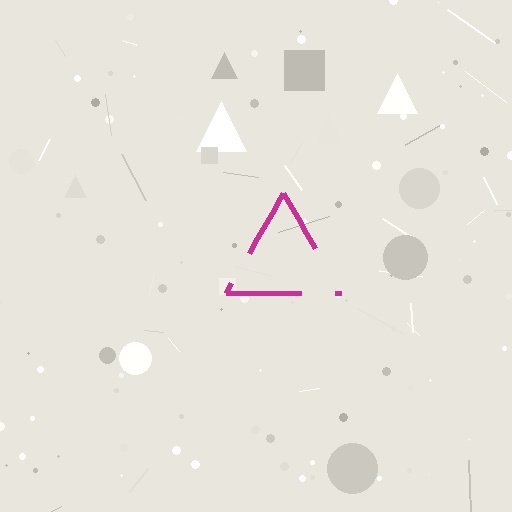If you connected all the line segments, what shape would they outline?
They would outline a triangle.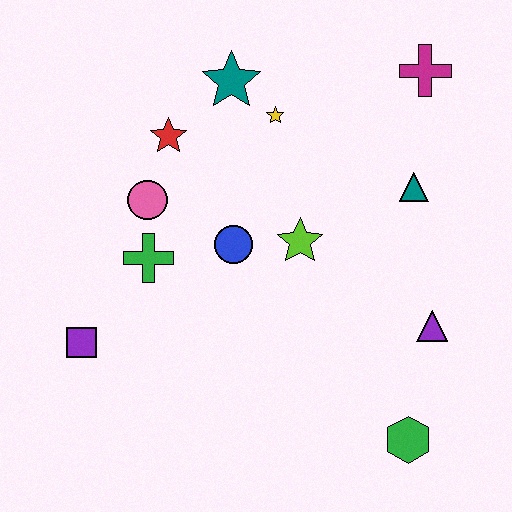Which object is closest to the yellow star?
The teal star is closest to the yellow star.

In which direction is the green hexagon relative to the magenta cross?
The green hexagon is below the magenta cross.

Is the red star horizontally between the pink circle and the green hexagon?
Yes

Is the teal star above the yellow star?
Yes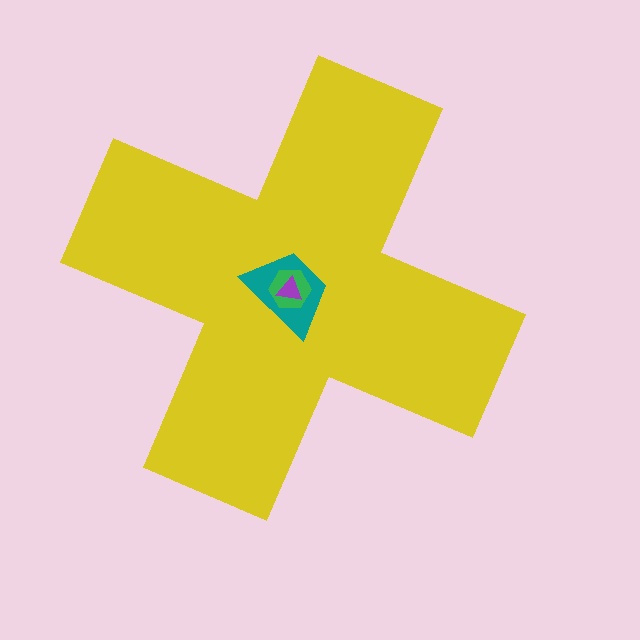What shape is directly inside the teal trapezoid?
The green hexagon.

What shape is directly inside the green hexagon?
The purple triangle.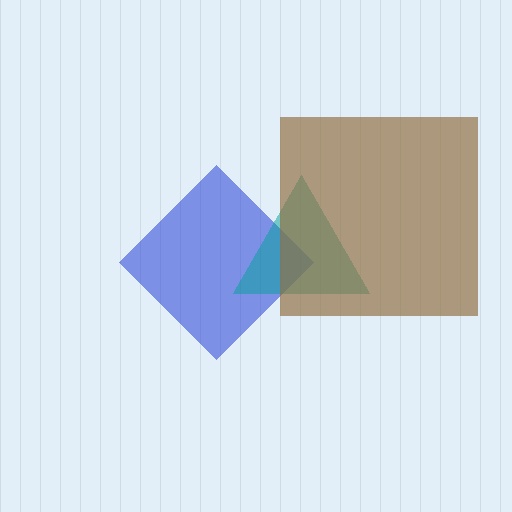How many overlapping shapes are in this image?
There are 3 overlapping shapes in the image.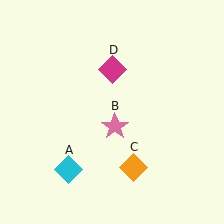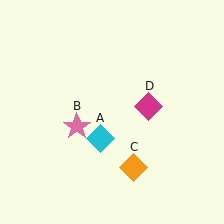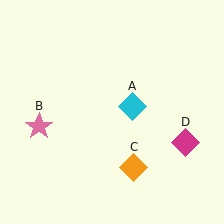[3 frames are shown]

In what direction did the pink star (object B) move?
The pink star (object B) moved left.